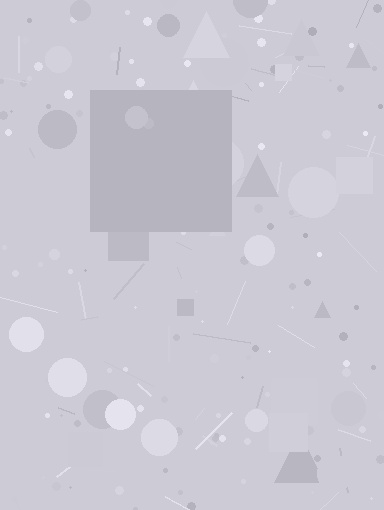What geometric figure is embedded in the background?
A square is embedded in the background.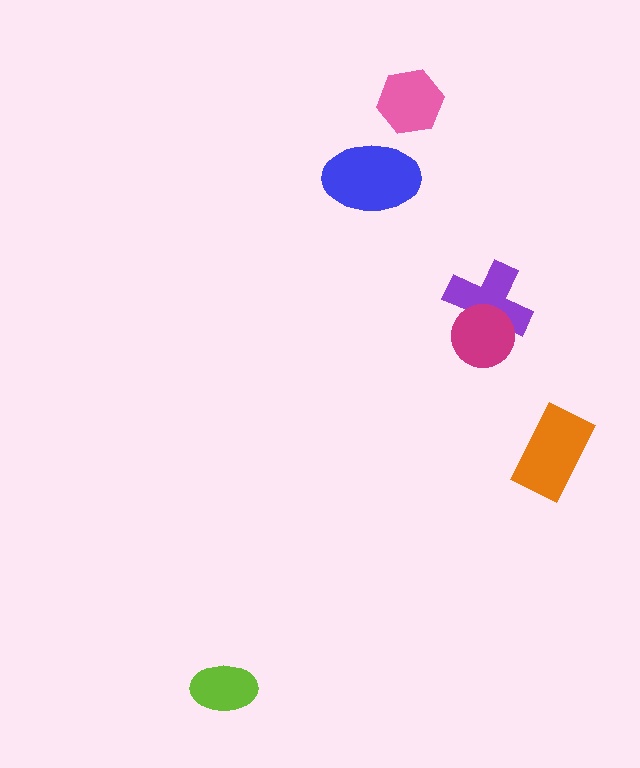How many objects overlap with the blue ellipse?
0 objects overlap with the blue ellipse.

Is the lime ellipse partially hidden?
No, no other shape covers it.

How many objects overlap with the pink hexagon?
0 objects overlap with the pink hexagon.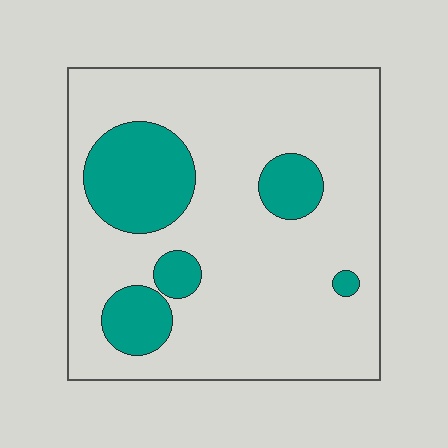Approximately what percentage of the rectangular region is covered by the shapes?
Approximately 20%.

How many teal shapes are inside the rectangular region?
5.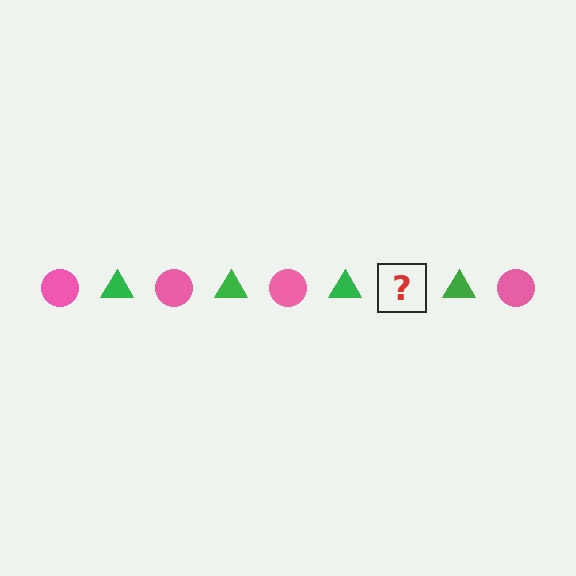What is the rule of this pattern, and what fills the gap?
The rule is that the pattern alternates between pink circle and green triangle. The gap should be filled with a pink circle.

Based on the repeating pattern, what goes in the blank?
The blank should be a pink circle.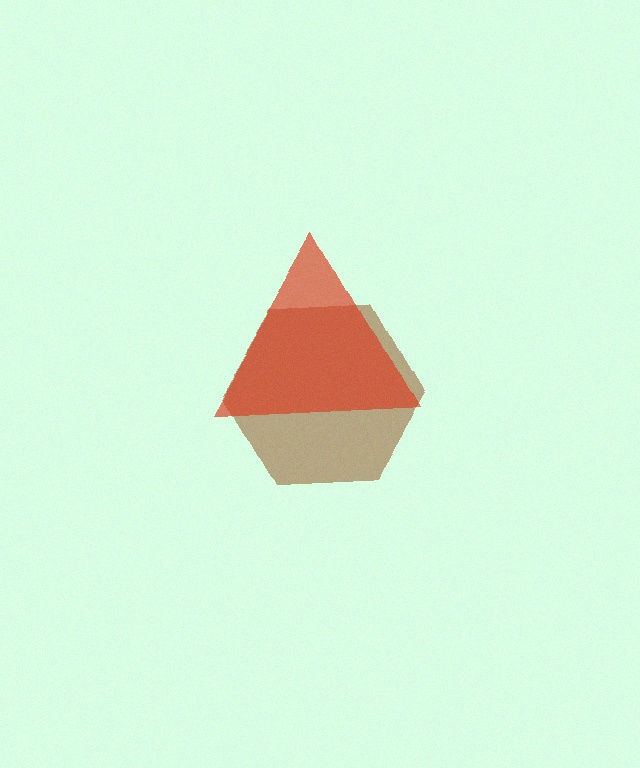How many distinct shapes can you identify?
There are 2 distinct shapes: a brown hexagon, a red triangle.